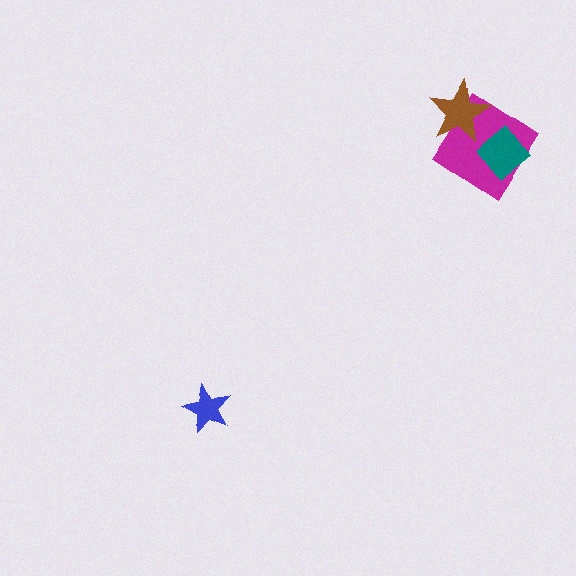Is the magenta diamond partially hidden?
Yes, it is partially covered by another shape.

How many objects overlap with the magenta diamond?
2 objects overlap with the magenta diamond.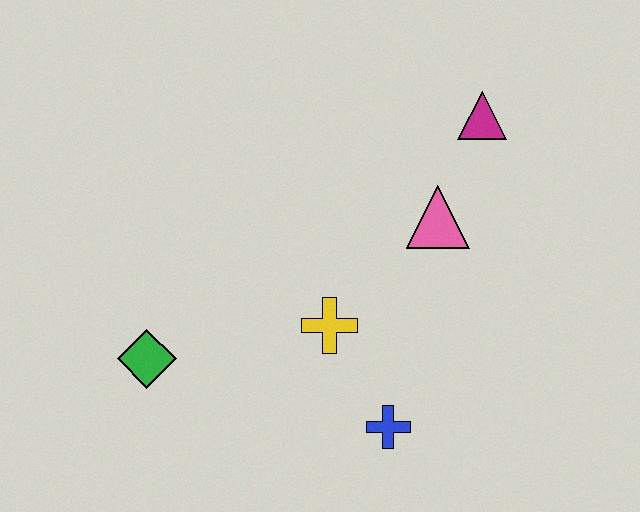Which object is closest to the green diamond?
The yellow cross is closest to the green diamond.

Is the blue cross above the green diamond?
No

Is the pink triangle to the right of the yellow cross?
Yes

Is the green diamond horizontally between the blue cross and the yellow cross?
No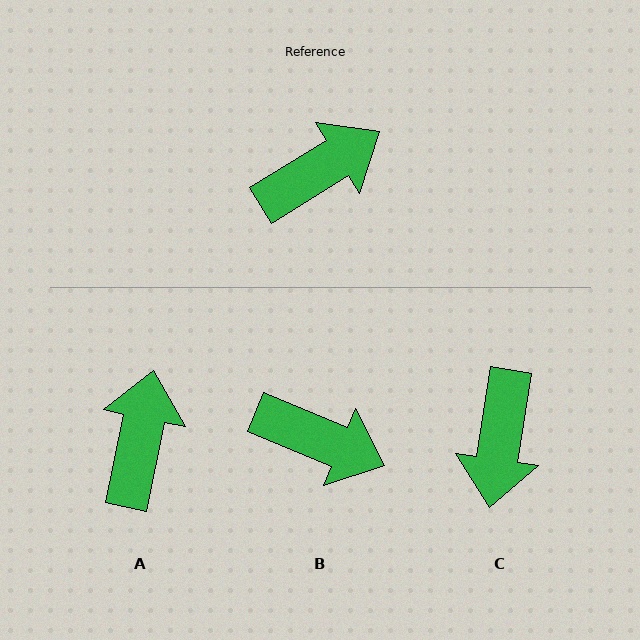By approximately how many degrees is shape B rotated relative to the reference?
Approximately 55 degrees clockwise.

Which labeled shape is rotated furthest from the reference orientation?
C, about 131 degrees away.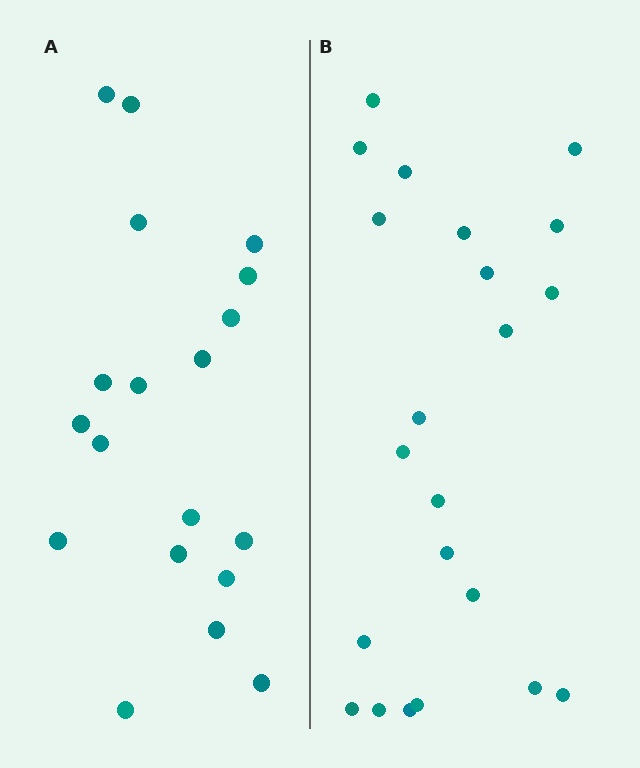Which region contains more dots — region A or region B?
Region B (the right region) has more dots.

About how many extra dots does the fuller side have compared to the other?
Region B has just a few more — roughly 2 or 3 more dots than region A.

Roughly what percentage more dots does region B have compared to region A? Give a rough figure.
About 15% more.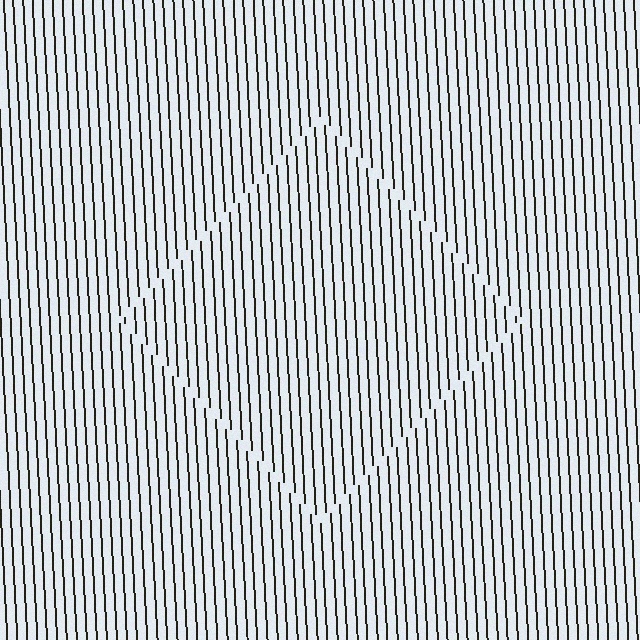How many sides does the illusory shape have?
4 sides — the line-ends trace a square.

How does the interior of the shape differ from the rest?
The interior of the shape contains the same grating, shifted by half a period — the contour is defined by the phase discontinuity where line-ends from the inner and outer gratings abut.